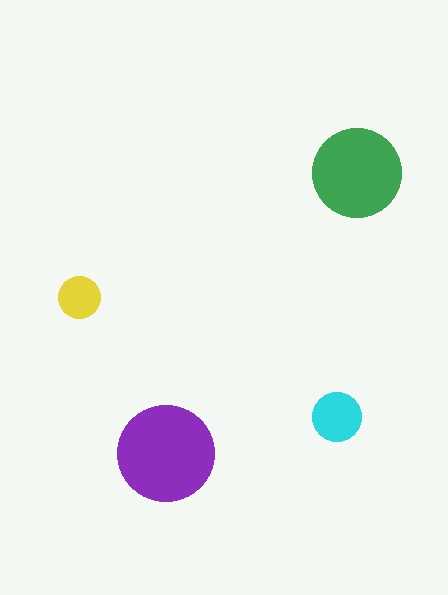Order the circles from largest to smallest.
the purple one, the green one, the cyan one, the yellow one.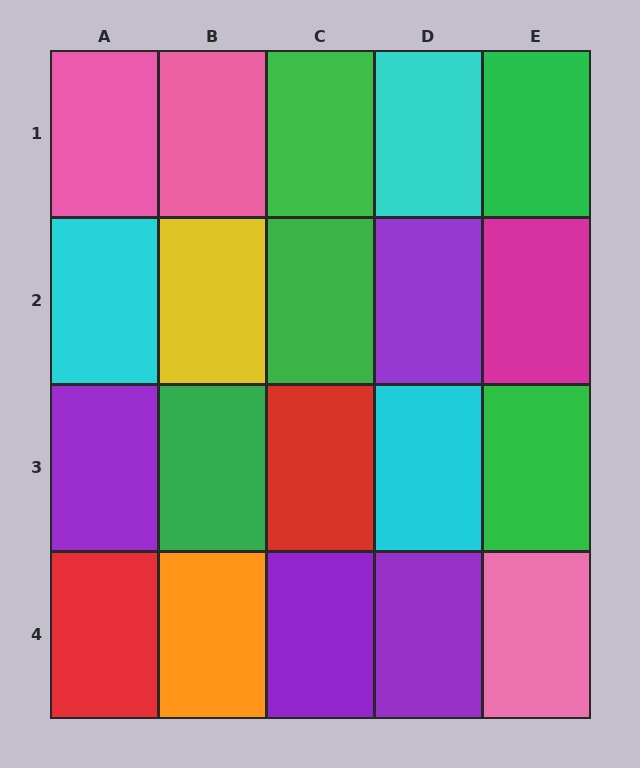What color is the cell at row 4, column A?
Red.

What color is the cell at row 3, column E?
Green.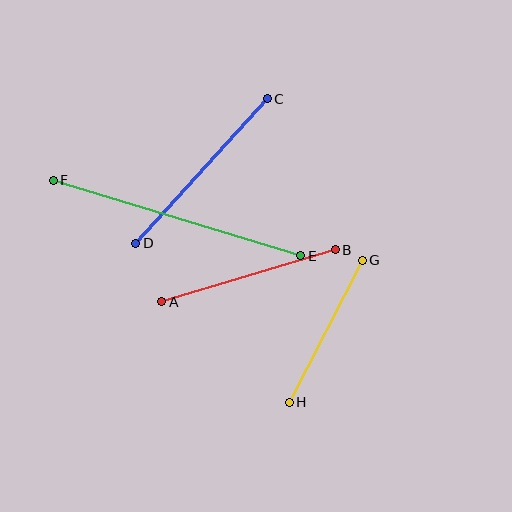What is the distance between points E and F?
The distance is approximately 259 pixels.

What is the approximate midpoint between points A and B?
The midpoint is at approximately (248, 276) pixels.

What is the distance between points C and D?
The distance is approximately 195 pixels.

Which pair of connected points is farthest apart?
Points E and F are farthest apart.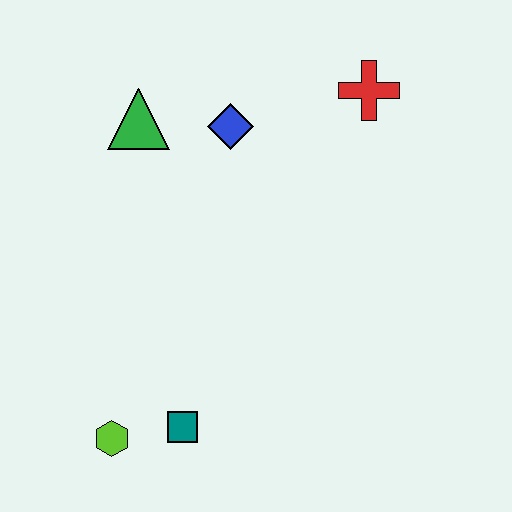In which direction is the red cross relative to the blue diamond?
The red cross is to the right of the blue diamond.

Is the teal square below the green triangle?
Yes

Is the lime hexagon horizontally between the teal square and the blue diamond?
No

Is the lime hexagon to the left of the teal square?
Yes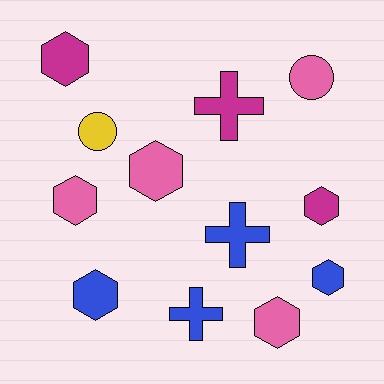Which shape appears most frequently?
Hexagon, with 7 objects.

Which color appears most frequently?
Blue, with 4 objects.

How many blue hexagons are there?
There are 2 blue hexagons.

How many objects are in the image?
There are 12 objects.